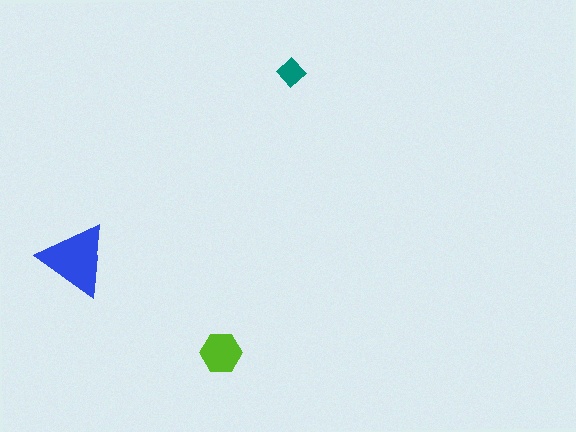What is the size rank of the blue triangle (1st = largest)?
1st.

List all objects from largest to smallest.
The blue triangle, the lime hexagon, the teal diamond.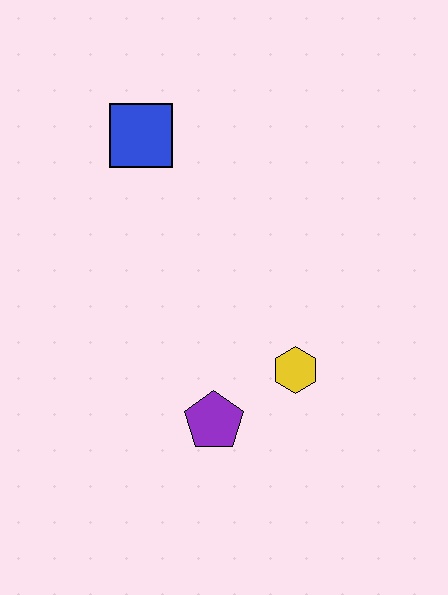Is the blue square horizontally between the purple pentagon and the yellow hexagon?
No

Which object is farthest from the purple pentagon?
The blue square is farthest from the purple pentagon.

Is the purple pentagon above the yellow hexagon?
No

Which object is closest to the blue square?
The yellow hexagon is closest to the blue square.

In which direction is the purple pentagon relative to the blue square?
The purple pentagon is below the blue square.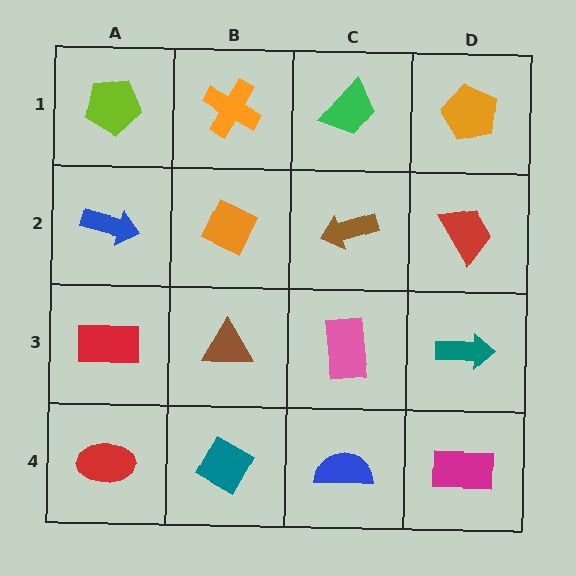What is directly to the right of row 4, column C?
A magenta rectangle.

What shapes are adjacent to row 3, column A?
A blue arrow (row 2, column A), a red ellipse (row 4, column A), a brown triangle (row 3, column B).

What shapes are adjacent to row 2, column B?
An orange cross (row 1, column B), a brown triangle (row 3, column B), a blue arrow (row 2, column A), a brown arrow (row 2, column C).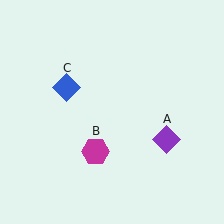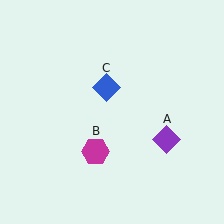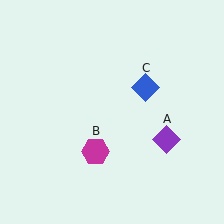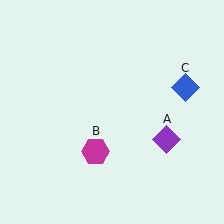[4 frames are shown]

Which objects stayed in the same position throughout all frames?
Purple diamond (object A) and magenta hexagon (object B) remained stationary.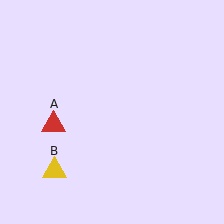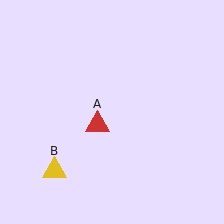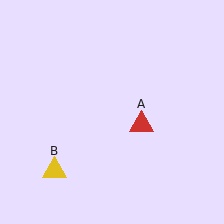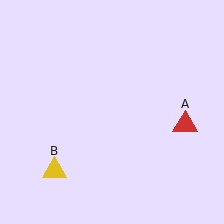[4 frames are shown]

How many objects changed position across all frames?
1 object changed position: red triangle (object A).